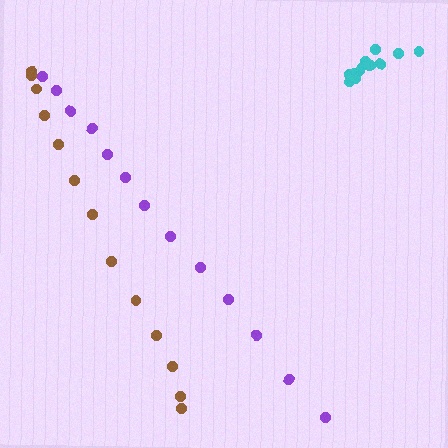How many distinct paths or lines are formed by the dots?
There are 3 distinct paths.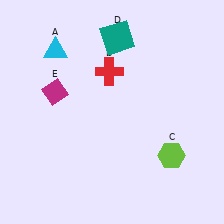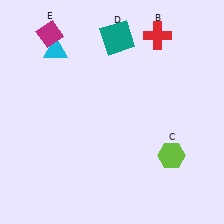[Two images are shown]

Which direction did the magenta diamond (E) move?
The magenta diamond (E) moved up.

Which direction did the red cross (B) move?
The red cross (B) moved right.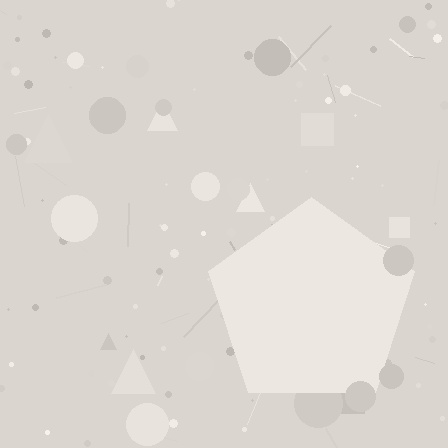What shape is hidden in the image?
A pentagon is hidden in the image.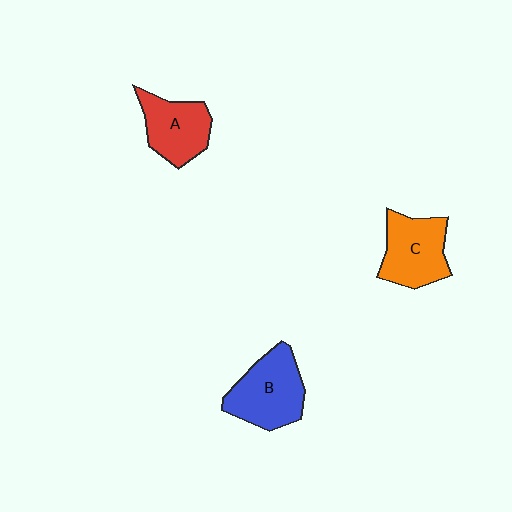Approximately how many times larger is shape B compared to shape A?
Approximately 1.2 times.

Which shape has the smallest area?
Shape A (red).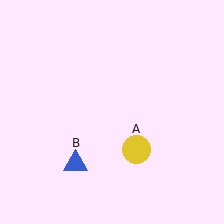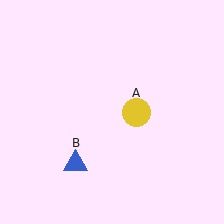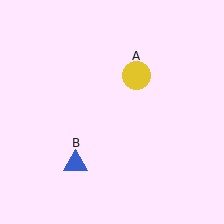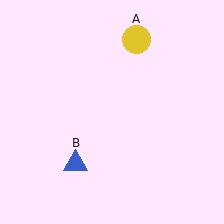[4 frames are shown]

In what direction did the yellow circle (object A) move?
The yellow circle (object A) moved up.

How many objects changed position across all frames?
1 object changed position: yellow circle (object A).